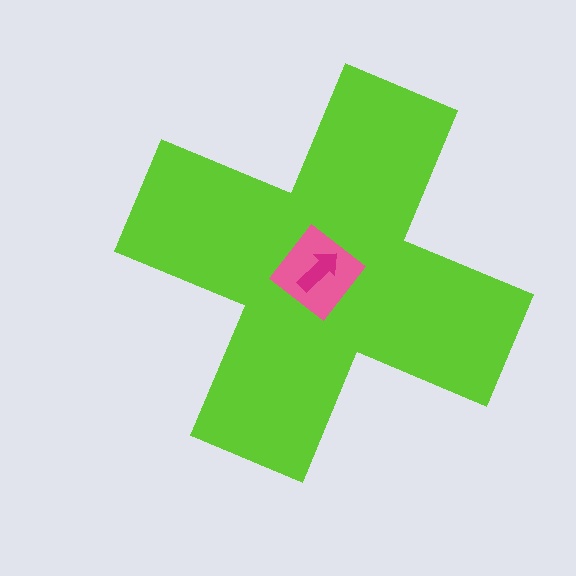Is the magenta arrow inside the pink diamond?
Yes.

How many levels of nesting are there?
3.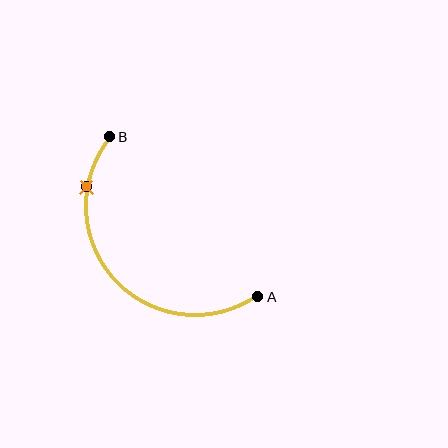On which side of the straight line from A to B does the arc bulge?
The arc bulges below and to the left of the straight line connecting A and B.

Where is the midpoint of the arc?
The arc midpoint is the point on the curve farthest from the straight line joining A and B. It sits below and to the left of that line.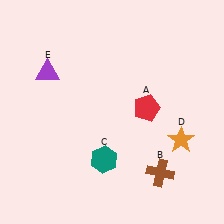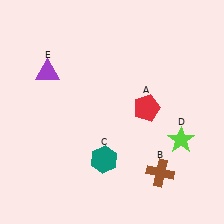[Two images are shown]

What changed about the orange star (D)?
In Image 1, D is orange. In Image 2, it changed to lime.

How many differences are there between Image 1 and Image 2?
There is 1 difference between the two images.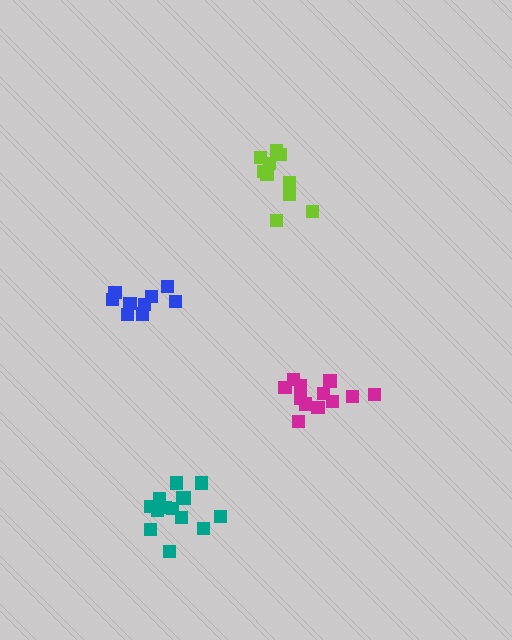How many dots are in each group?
Group 1: 14 dots, Group 2: 9 dots, Group 3: 12 dots, Group 4: 10 dots (45 total).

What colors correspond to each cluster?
The clusters are colored: teal, blue, magenta, lime.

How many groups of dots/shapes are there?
There are 4 groups.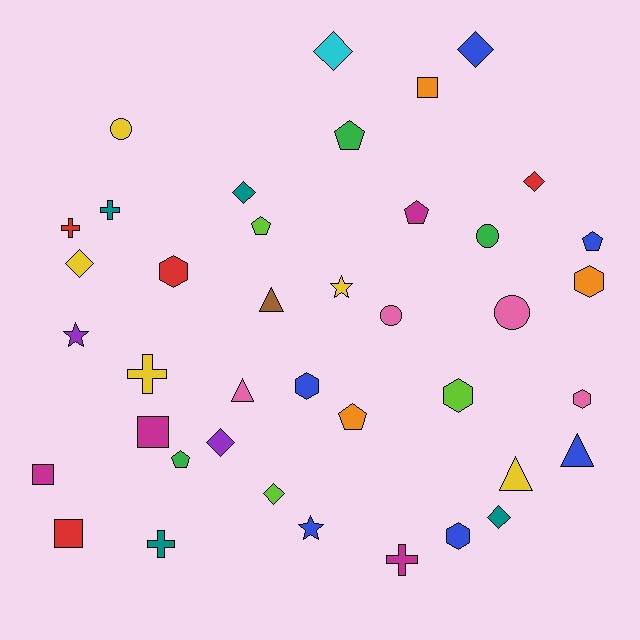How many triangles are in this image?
There are 4 triangles.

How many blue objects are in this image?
There are 6 blue objects.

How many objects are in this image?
There are 40 objects.